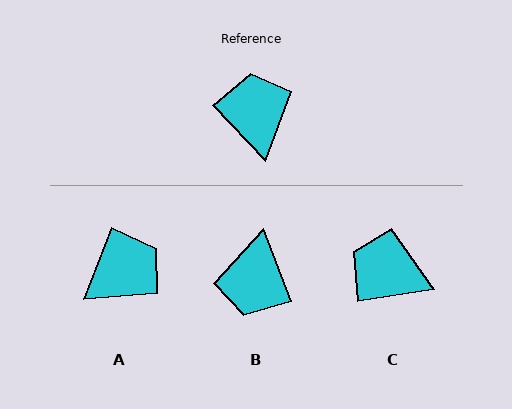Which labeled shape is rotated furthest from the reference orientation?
B, about 157 degrees away.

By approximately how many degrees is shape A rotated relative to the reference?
Approximately 65 degrees clockwise.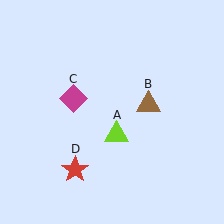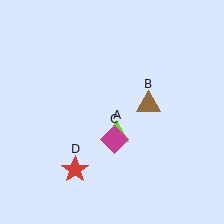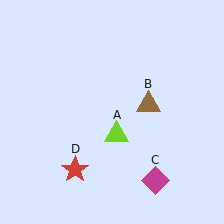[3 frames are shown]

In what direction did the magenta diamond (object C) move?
The magenta diamond (object C) moved down and to the right.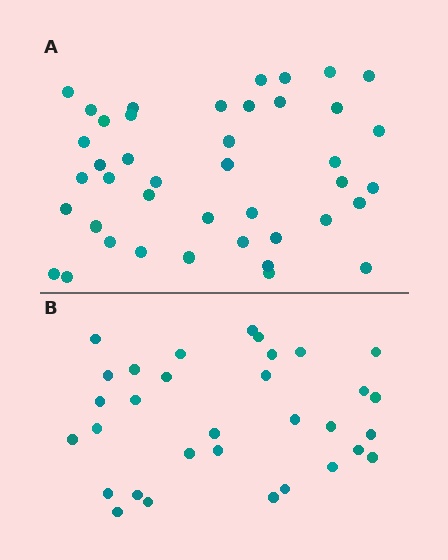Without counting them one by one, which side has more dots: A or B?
Region A (the top region) has more dots.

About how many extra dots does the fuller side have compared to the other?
Region A has roughly 10 or so more dots than region B.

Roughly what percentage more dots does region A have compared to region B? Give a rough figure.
About 30% more.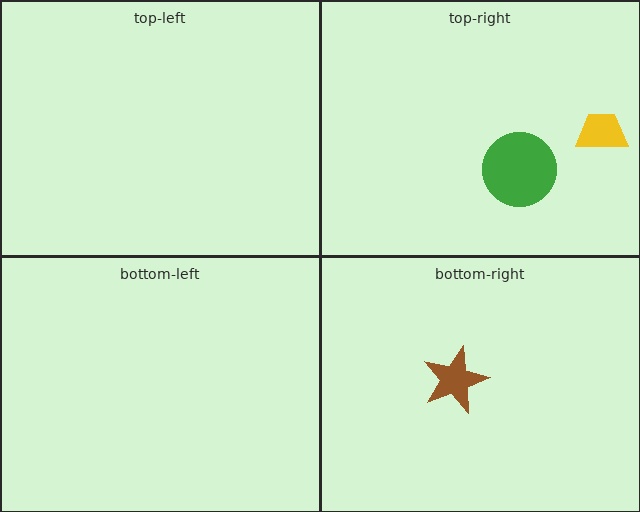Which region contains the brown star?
The bottom-right region.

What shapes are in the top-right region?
The yellow trapezoid, the green circle.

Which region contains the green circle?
The top-right region.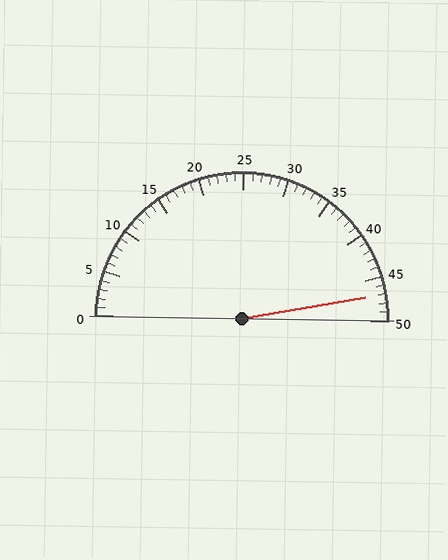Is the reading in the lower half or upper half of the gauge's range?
The reading is in the upper half of the range (0 to 50).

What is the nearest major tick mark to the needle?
The nearest major tick mark is 45.